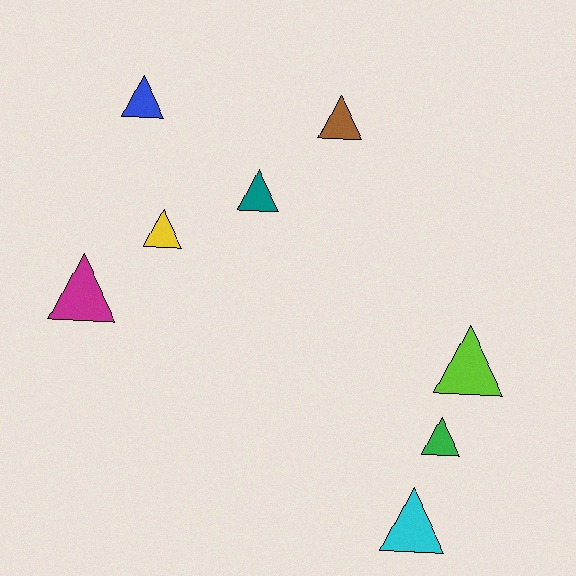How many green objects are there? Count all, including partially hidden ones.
There is 1 green object.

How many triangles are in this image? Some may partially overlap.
There are 8 triangles.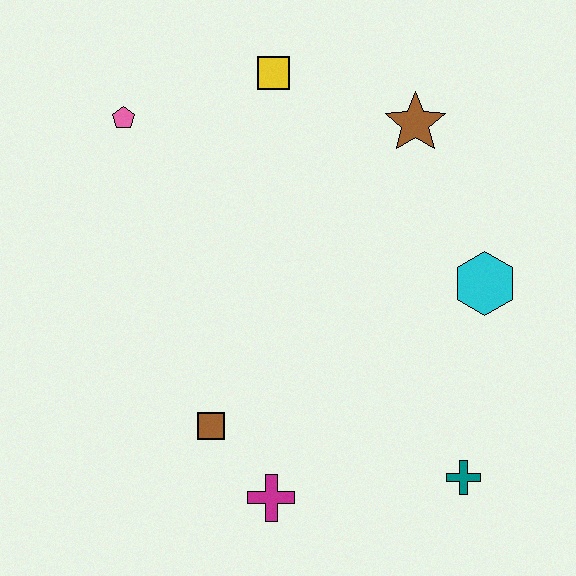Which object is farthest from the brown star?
The magenta cross is farthest from the brown star.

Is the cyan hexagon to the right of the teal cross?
Yes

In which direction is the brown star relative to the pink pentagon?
The brown star is to the right of the pink pentagon.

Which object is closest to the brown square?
The magenta cross is closest to the brown square.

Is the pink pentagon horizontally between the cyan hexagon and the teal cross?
No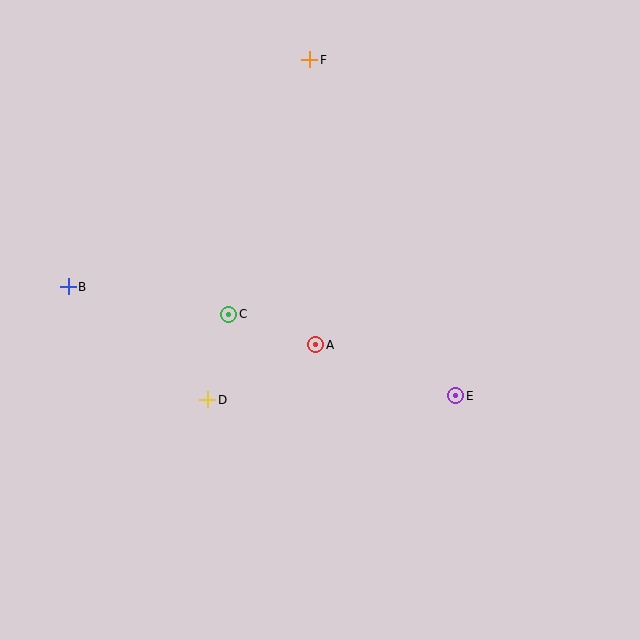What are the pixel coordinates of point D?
Point D is at (208, 400).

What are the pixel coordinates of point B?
Point B is at (68, 287).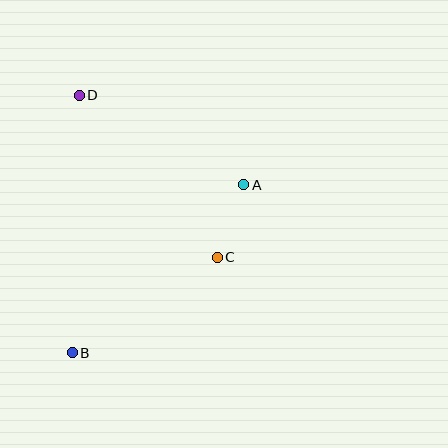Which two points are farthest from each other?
Points B and D are farthest from each other.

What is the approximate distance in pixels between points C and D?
The distance between C and D is approximately 213 pixels.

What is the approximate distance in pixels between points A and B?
The distance between A and B is approximately 240 pixels.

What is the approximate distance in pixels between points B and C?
The distance between B and C is approximately 174 pixels.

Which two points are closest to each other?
Points A and C are closest to each other.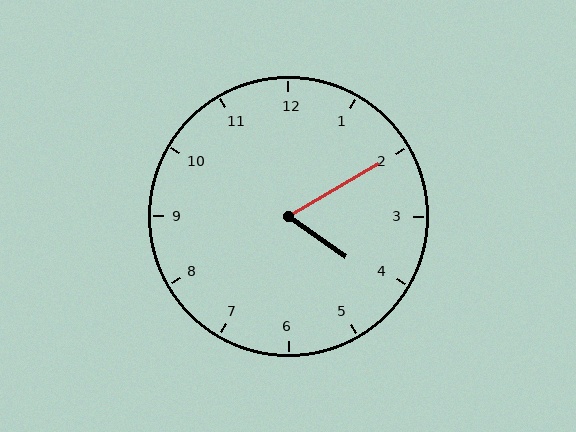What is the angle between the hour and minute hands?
Approximately 65 degrees.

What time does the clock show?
4:10.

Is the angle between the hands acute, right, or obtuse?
It is acute.